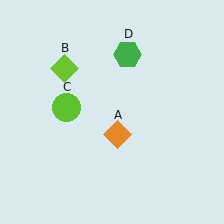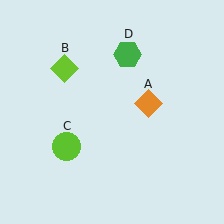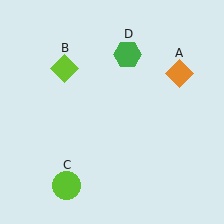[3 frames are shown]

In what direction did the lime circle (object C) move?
The lime circle (object C) moved down.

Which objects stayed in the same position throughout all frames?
Lime diamond (object B) and green hexagon (object D) remained stationary.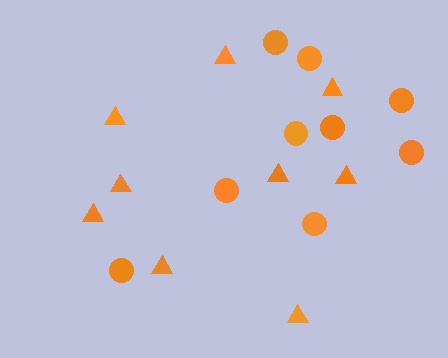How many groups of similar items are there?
There are 2 groups: one group of triangles (9) and one group of circles (9).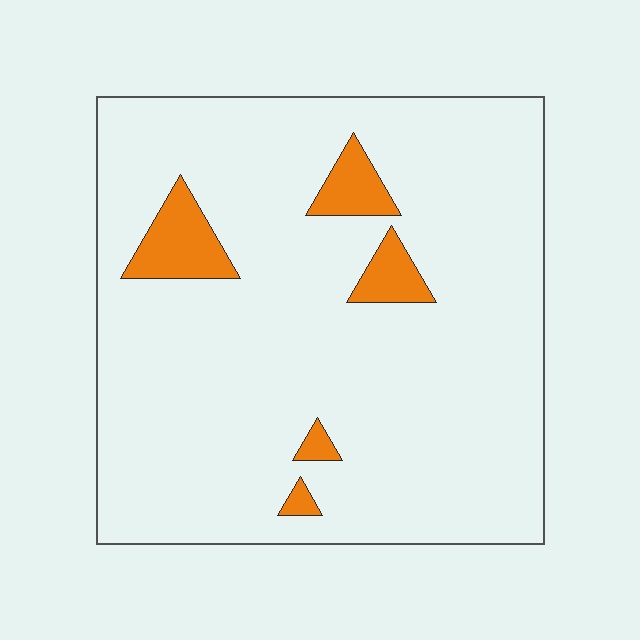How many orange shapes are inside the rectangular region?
5.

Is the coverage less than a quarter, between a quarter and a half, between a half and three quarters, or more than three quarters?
Less than a quarter.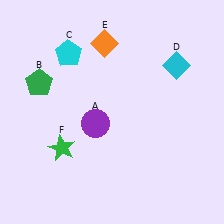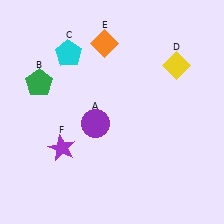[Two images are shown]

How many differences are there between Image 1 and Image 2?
There are 2 differences between the two images.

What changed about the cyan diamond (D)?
In Image 1, D is cyan. In Image 2, it changed to yellow.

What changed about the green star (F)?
In Image 1, F is green. In Image 2, it changed to purple.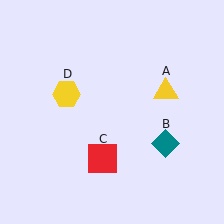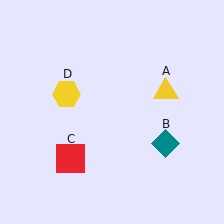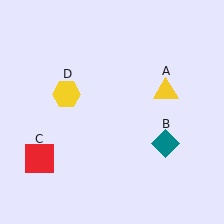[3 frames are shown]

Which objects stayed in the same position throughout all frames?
Yellow triangle (object A) and teal diamond (object B) and yellow hexagon (object D) remained stationary.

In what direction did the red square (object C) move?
The red square (object C) moved left.